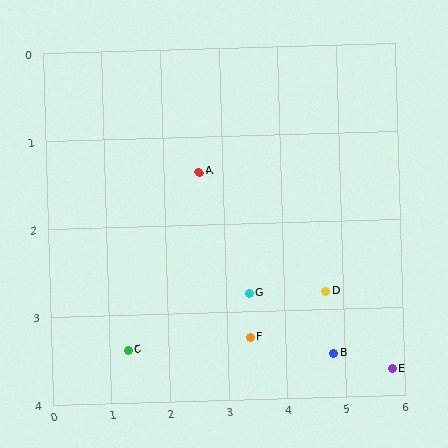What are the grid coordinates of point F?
Point F is at approximately (3.4, 3.3).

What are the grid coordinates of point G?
Point G is at approximately (3.4, 2.8).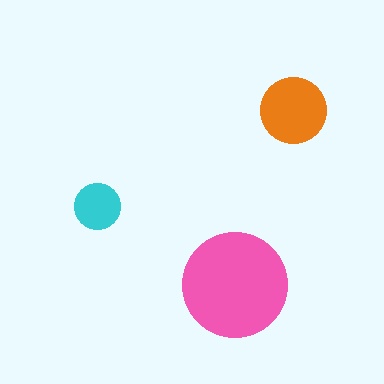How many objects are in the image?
There are 3 objects in the image.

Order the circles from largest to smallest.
the pink one, the orange one, the cyan one.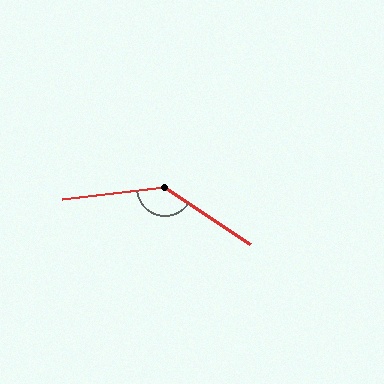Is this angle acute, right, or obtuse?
It is obtuse.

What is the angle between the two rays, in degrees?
Approximately 139 degrees.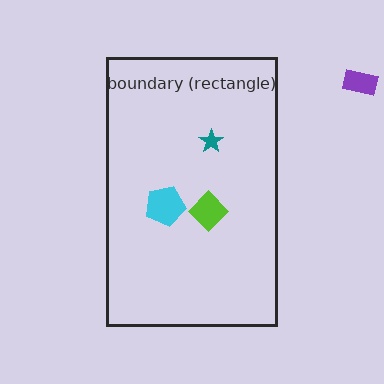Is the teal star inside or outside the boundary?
Inside.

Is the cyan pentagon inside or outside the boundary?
Inside.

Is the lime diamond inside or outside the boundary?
Inside.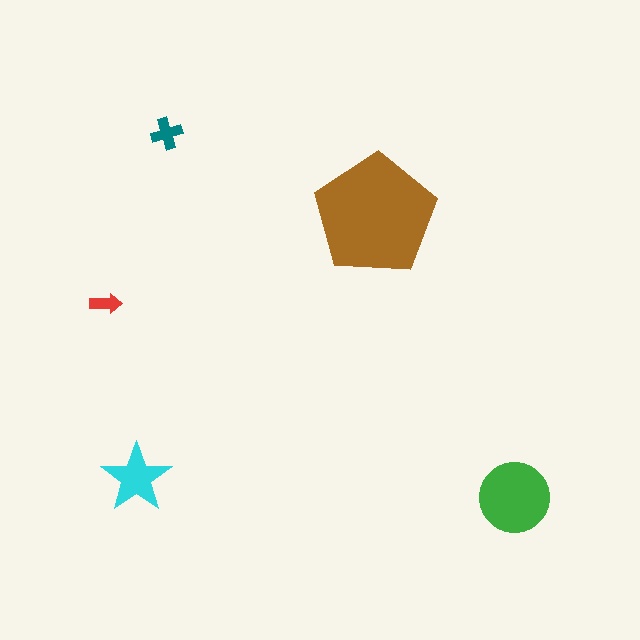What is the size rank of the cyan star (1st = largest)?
3rd.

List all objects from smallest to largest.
The red arrow, the teal cross, the cyan star, the green circle, the brown pentagon.